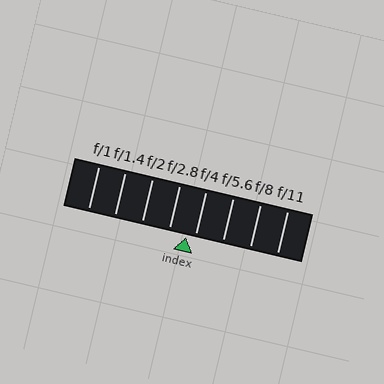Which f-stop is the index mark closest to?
The index mark is closest to f/4.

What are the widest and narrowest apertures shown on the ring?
The widest aperture shown is f/1 and the narrowest is f/11.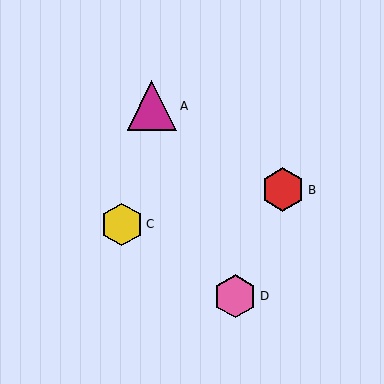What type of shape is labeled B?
Shape B is a red hexagon.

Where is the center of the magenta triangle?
The center of the magenta triangle is at (152, 106).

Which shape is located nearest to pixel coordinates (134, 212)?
The yellow hexagon (labeled C) at (122, 224) is nearest to that location.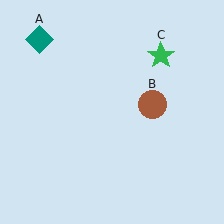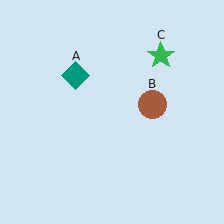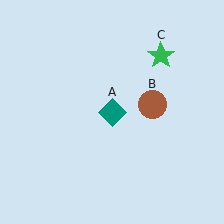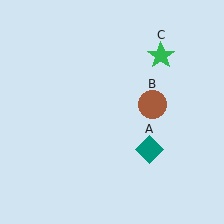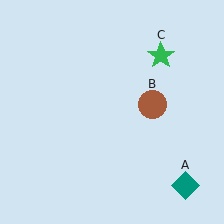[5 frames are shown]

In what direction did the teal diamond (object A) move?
The teal diamond (object A) moved down and to the right.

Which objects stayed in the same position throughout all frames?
Brown circle (object B) and green star (object C) remained stationary.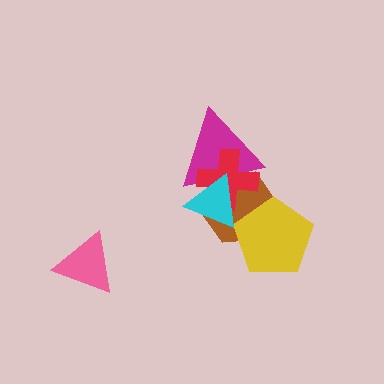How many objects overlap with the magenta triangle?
3 objects overlap with the magenta triangle.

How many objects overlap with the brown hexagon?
4 objects overlap with the brown hexagon.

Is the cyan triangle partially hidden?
No, no other shape covers it.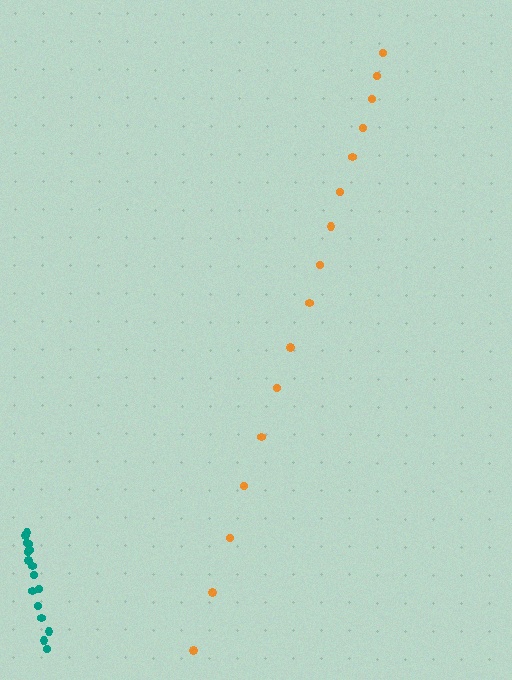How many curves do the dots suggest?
There are 2 distinct paths.